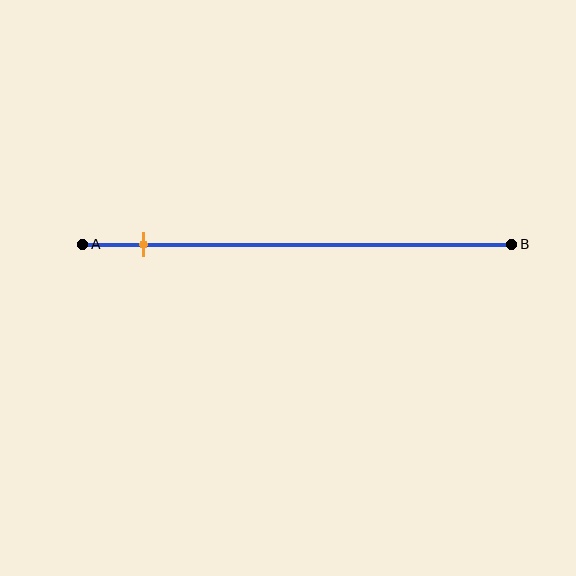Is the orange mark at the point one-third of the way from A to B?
No, the mark is at about 15% from A, not at the 33% one-third point.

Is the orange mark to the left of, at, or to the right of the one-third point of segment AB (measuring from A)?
The orange mark is to the left of the one-third point of segment AB.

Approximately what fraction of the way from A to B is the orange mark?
The orange mark is approximately 15% of the way from A to B.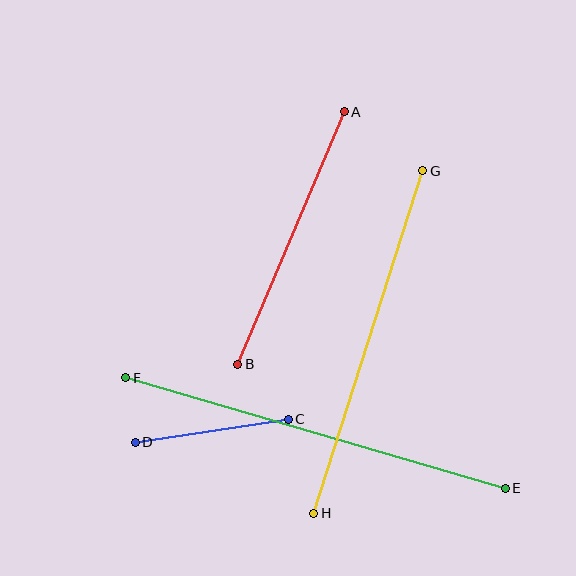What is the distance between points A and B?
The distance is approximately 274 pixels.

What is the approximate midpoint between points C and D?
The midpoint is at approximately (212, 431) pixels.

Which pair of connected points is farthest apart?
Points E and F are farthest apart.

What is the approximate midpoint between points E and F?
The midpoint is at approximately (315, 433) pixels.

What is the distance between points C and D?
The distance is approximately 154 pixels.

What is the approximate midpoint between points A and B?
The midpoint is at approximately (291, 238) pixels.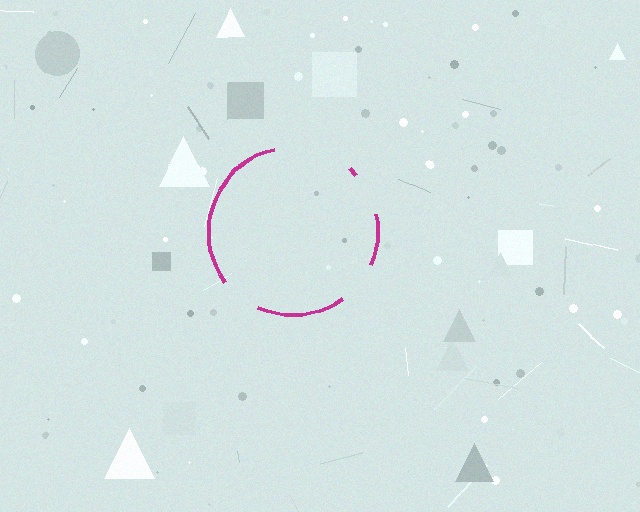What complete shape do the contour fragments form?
The contour fragments form a circle.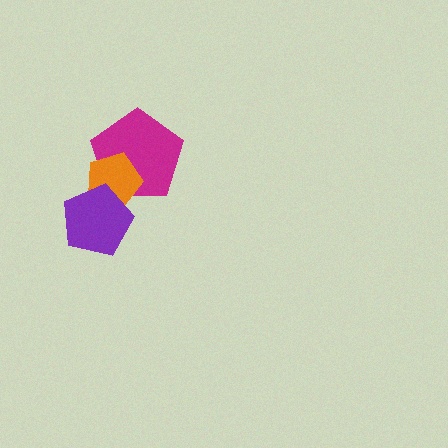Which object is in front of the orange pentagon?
The purple pentagon is in front of the orange pentagon.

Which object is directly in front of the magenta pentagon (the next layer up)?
The orange pentagon is directly in front of the magenta pentagon.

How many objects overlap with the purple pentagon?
2 objects overlap with the purple pentagon.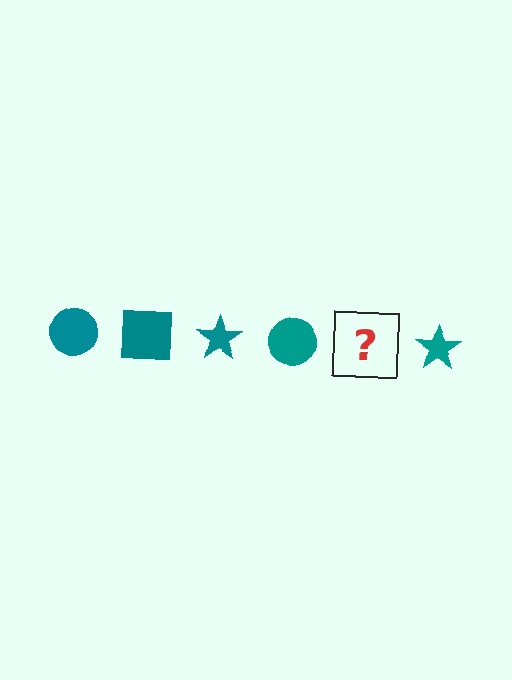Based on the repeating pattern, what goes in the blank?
The blank should be a teal square.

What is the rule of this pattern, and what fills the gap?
The rule is that the pattern cycles through circle, square, star shapes in teal. The gap should be filled with a teal square.